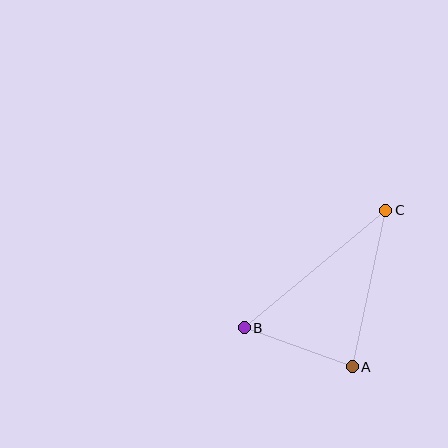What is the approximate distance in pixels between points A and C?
The distance between A and C is approximately 160 pixels.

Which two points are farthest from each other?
Points B and C are farthest from each other.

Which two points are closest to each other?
Points A and B are closest to each other.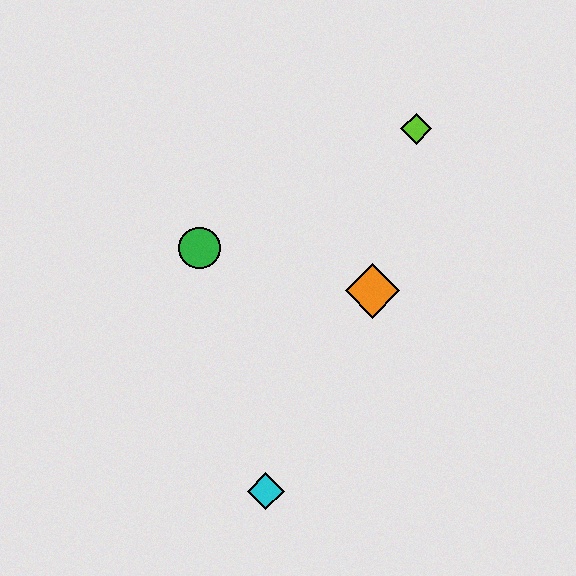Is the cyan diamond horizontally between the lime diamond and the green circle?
Yes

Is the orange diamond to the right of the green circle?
Yes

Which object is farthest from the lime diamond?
The cyan diamond is farthest from the lime diamond.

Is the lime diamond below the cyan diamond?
No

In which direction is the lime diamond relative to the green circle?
The lime diamond is to the right of the green circle.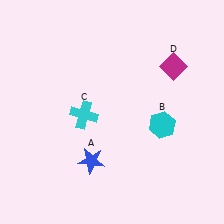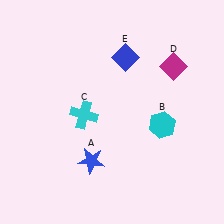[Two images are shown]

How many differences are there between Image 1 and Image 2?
There is 1 difference between the two images.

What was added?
A blue diamond (E) was added in Image 2.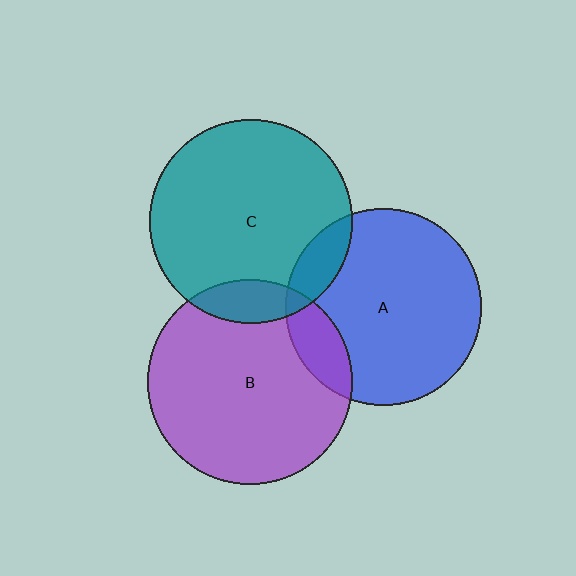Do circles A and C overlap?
Yes.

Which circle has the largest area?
Circle B (purple).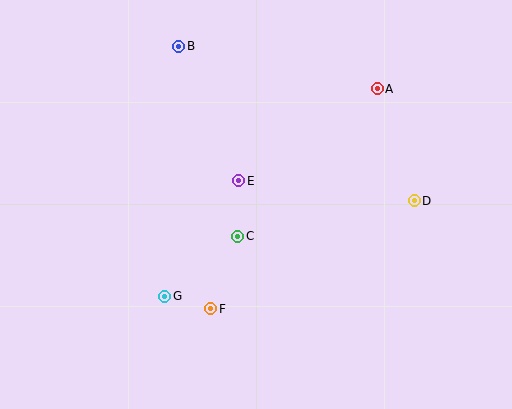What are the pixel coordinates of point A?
Point A is at (377, 89).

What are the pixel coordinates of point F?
Point F is at (211, 309).